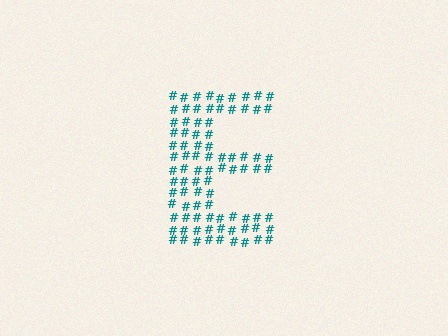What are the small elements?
The small elements are hash symbols.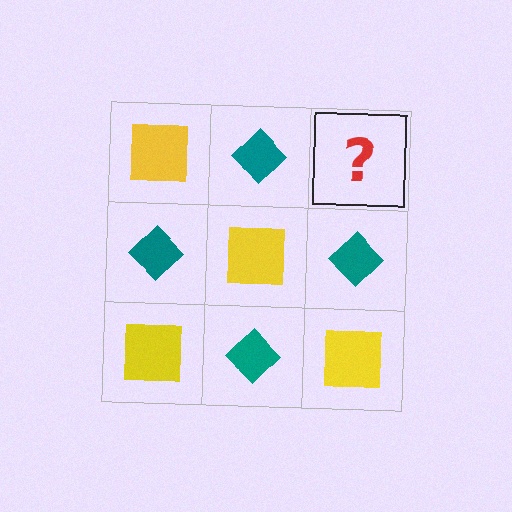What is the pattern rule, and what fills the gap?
The rule is that it alternates yellow square and teal diamond in a checkerboard pattern. The gap should be filled with a yellow square.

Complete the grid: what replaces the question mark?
The question mark should be replaced with a yellow square.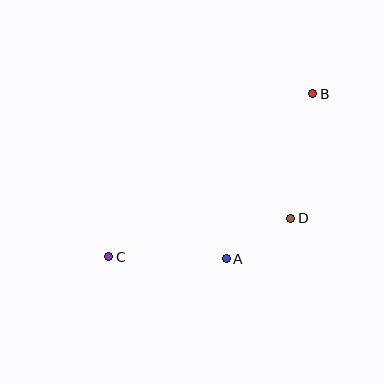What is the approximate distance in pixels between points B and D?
The distance between B and D is approximately 127 pixels.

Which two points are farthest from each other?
Points B and C are farthest from each other.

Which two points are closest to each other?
Points A and D are closest to each other.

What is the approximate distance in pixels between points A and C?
The distance between A and C is approximately 118 pixels.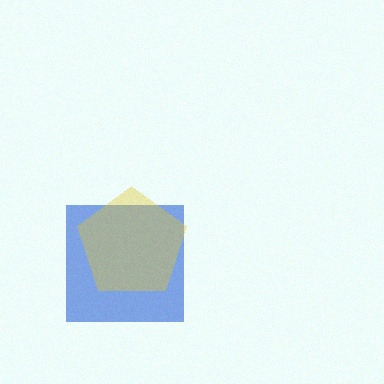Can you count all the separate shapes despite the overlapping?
Yes, there are 2 separate shapes.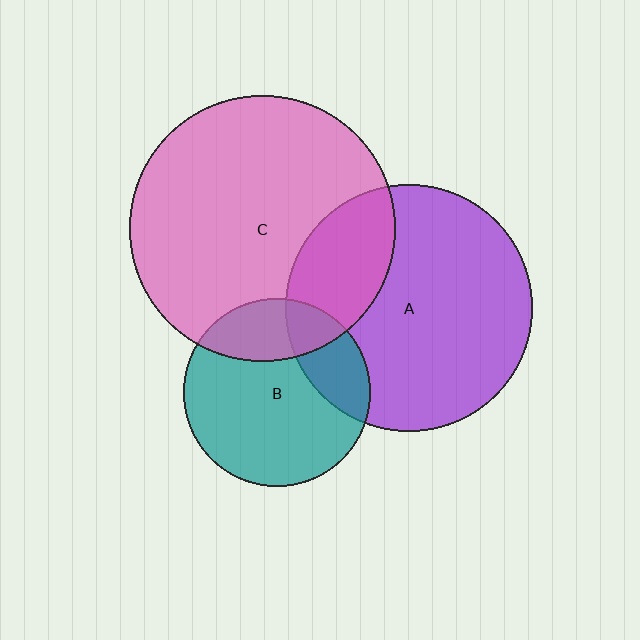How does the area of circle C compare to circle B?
Approximately 2.0 times.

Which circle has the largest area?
Circle C (pink).